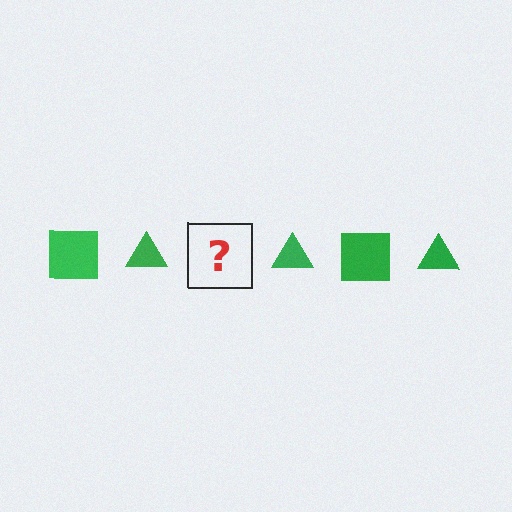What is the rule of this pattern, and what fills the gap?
The rule is that the pattern cycles through square, triangle shapes in green. The gap should be filled with a green square.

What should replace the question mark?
The question mark should be replaced with a green square.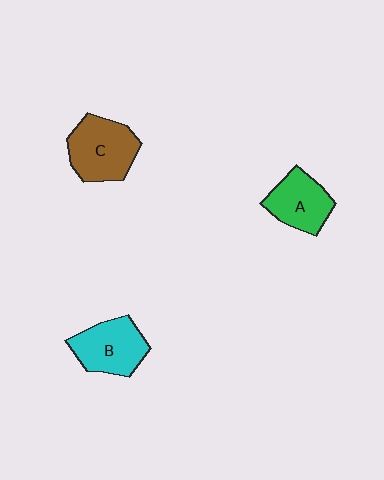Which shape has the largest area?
Shape C (brown).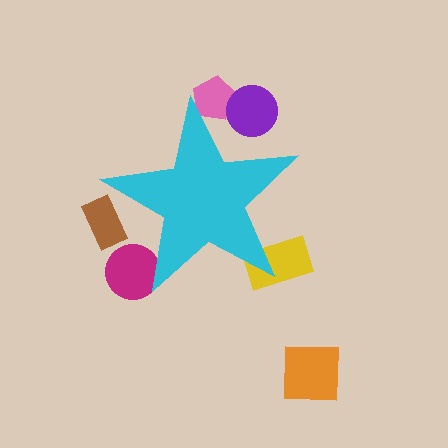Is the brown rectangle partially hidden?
Yes, the brown rectangle is partially hidden behind the cyan star.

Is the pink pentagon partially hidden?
Yes, the pink pentagon is partially hidden behind the cyan star.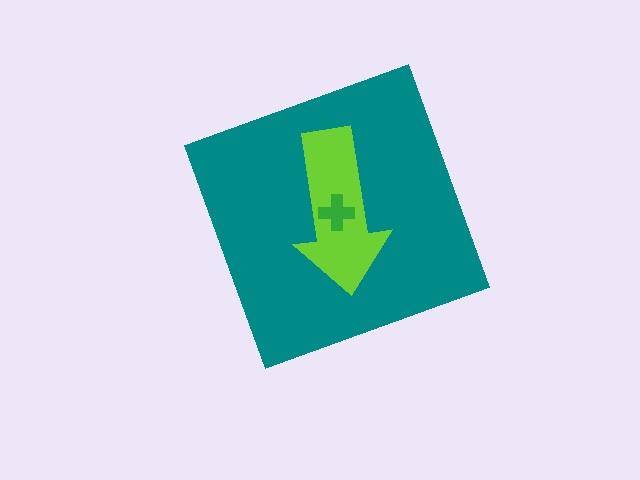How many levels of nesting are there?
3.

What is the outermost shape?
The teal diamond.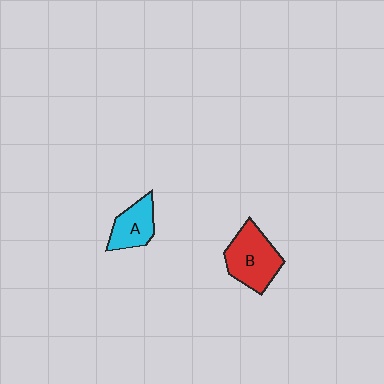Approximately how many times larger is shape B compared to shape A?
Approximately 1.5 times.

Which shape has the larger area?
Shape B (red).